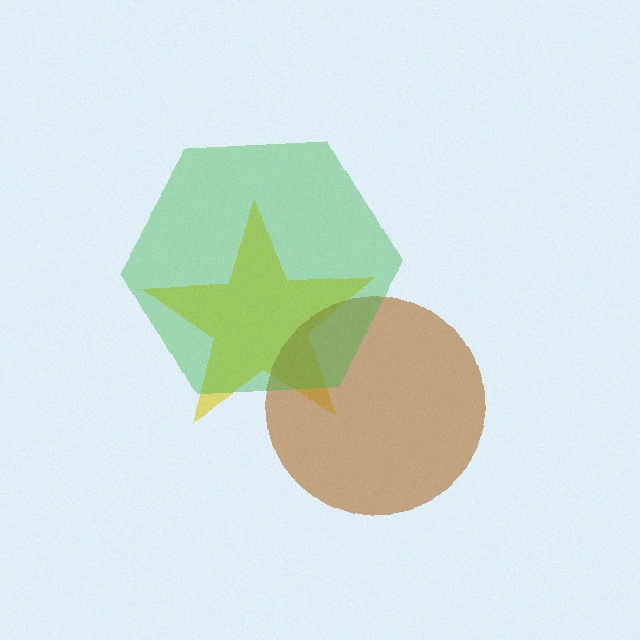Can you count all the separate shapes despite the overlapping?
Yes, there are 3 separate shapes.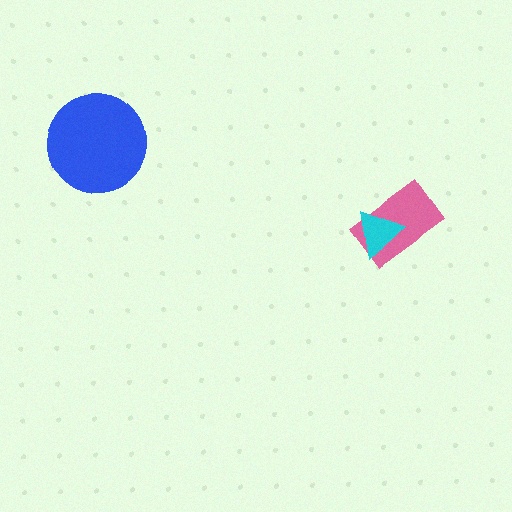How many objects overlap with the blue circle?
0 objects overlap with the blue circle.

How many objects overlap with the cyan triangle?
1 object overlaps with the cyan triangle.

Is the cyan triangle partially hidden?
No, no other shape covers it.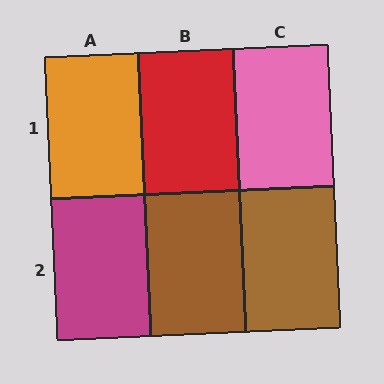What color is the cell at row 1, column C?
Pink.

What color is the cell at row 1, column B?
Red.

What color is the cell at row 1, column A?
Orange.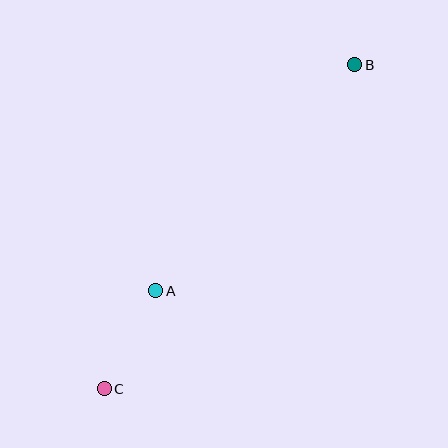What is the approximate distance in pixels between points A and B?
The distance between A and B is approximately 301 pixels.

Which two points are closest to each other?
Points A and C are closest to each other.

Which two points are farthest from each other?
Points B and C are farthest from each other.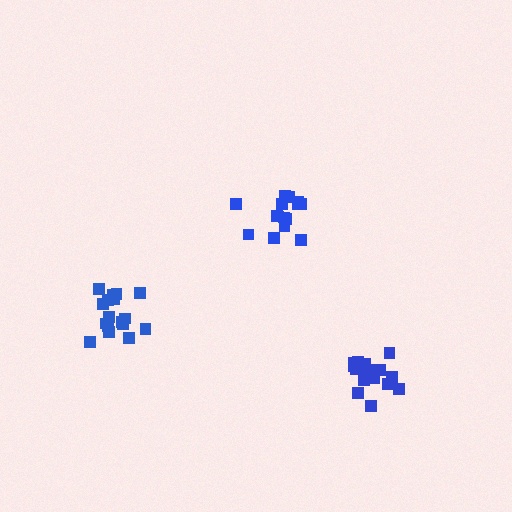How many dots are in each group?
Group 1: 17 dots, Group 2: 15 dots, Group 3: 17 dots (49 total).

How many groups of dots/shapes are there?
There are 3 groups.